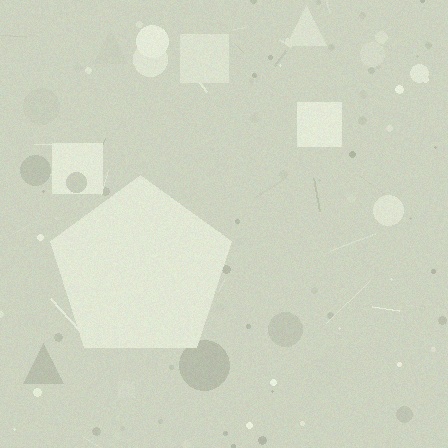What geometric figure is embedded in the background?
A pentagon is embedded in the background.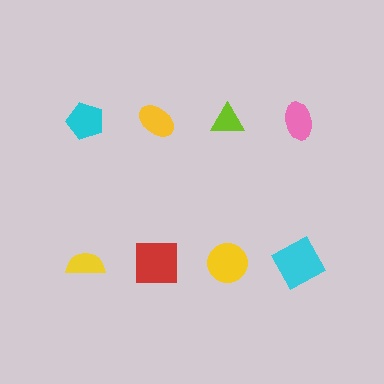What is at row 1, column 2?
A yellow ellipse.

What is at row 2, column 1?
A yellow semicircle.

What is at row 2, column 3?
A yellow circle.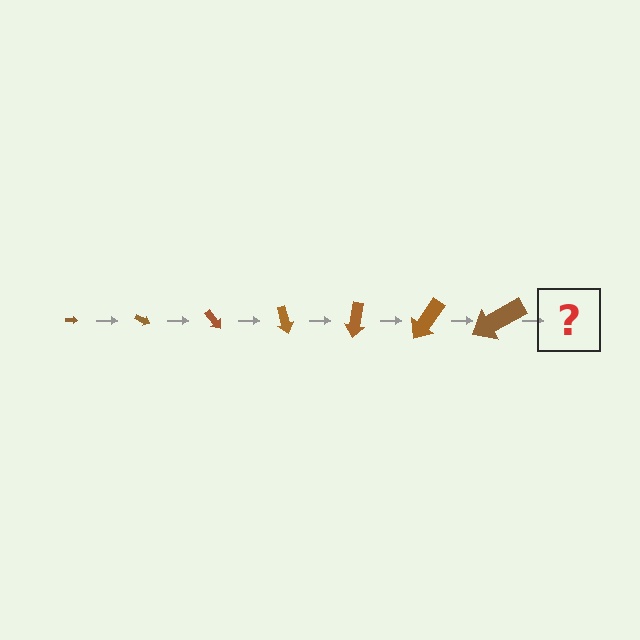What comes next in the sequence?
The next element should be an arrow, larger than the previous one and rotated 175 degrees from the start.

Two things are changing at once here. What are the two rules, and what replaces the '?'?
The two rules are that the arrow grows larger each step and it rotates 25 degrees each step. The '?' should be an arrow, larger than the previous one and rotated 175 degrees from the start.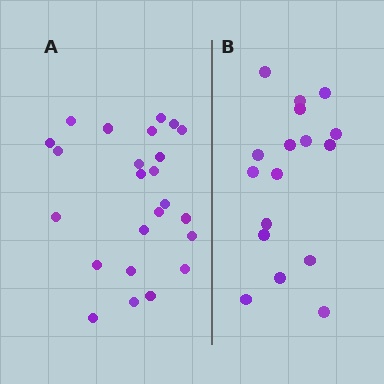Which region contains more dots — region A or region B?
Region A (the left region) has more dots.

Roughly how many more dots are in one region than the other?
Region A has roughly 8 or so more dots than region B.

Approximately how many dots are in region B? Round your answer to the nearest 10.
About 20 dots. (The exact count is 17, which rounds to 20.)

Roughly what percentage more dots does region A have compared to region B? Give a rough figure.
About 40% more.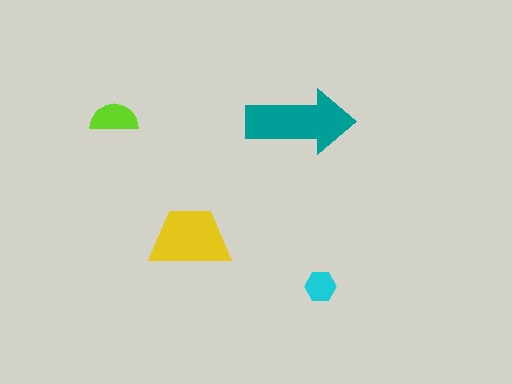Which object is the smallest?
The cyan hexagon.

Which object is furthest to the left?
The lime semicircle is leftmost.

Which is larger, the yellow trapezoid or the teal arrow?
The teal arrow.